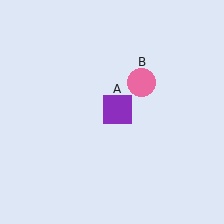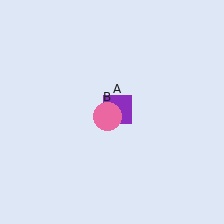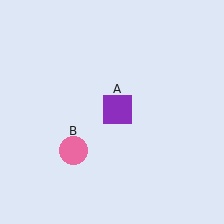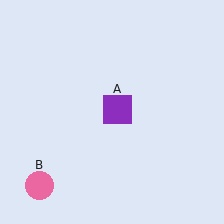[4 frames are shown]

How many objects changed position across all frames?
1 object changed position: pink circle (object B).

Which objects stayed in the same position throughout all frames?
Purple square (object A) remained stationary.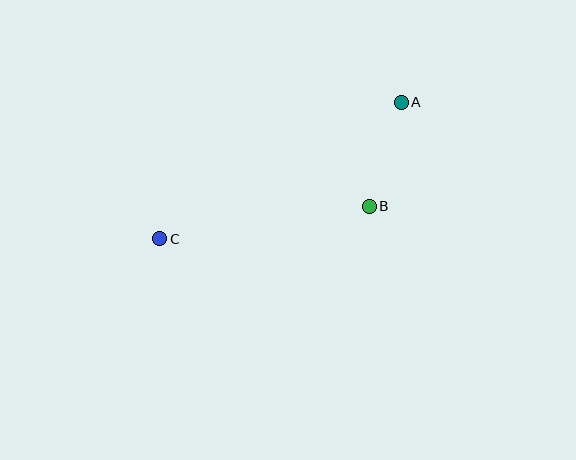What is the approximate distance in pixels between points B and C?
The distance between B and C is approximately 212 pixels.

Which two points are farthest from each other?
Points A and C are farthest from each other.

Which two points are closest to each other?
Points A and B are closest to each other.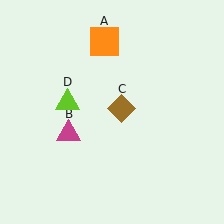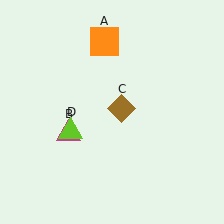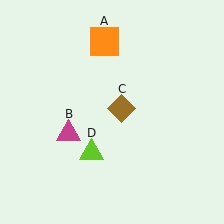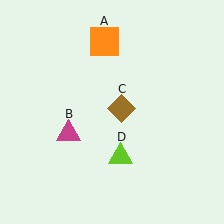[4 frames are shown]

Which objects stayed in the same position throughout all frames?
Orange square (object A) and magenta triangle (object B) and brown diamond (object C) remained stationary.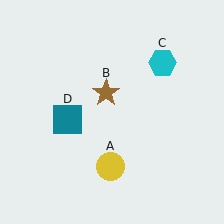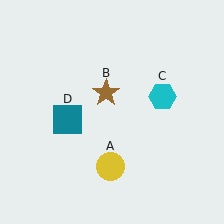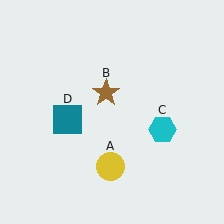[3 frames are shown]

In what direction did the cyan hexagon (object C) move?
The cyan hexagon (object C) moved down.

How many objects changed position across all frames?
1 object changed position: cyan hexagon (object C).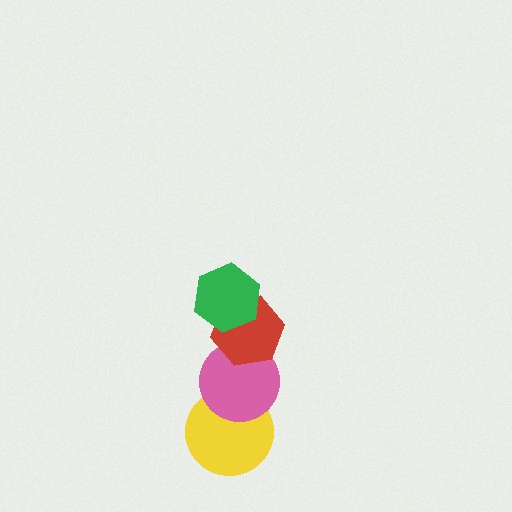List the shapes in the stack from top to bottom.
From top to bottom: the green hexagon, the red hexagon, the pink circle, the yellow circle.